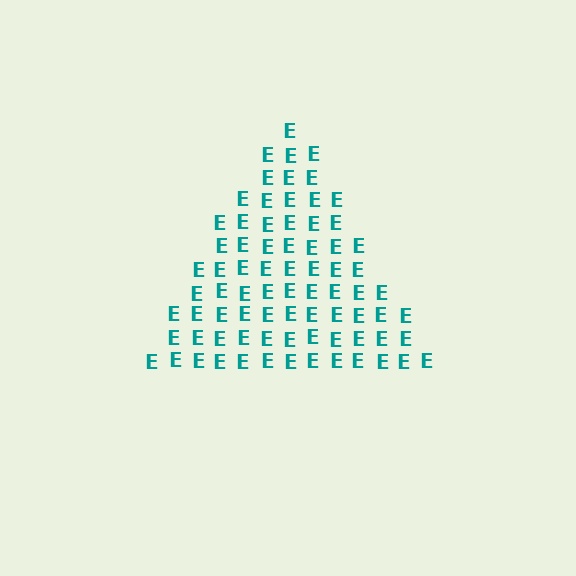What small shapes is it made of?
It is made of small letter E's.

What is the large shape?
The large shape is a triangle.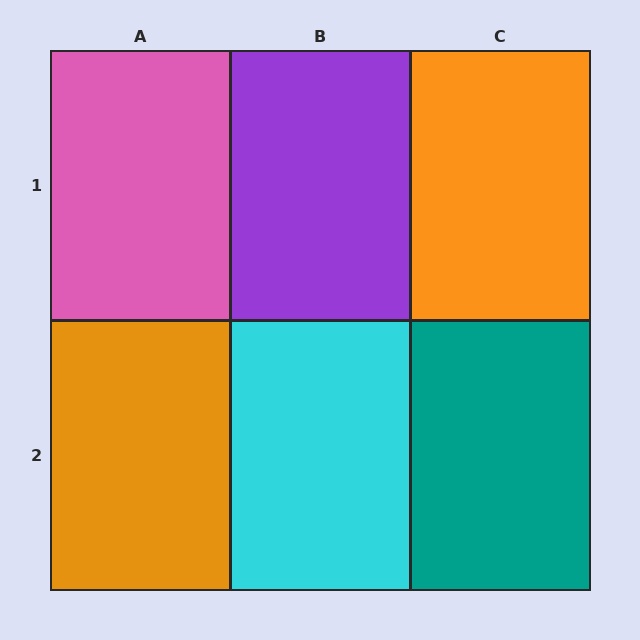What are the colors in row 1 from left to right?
Pink, purple, orange.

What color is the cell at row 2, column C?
Teal.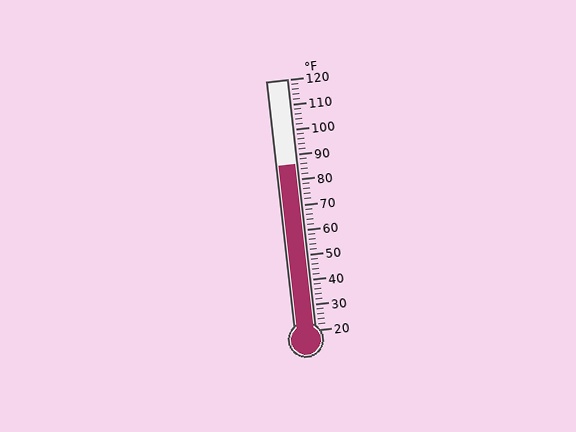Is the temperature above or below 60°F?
The temperature is above 60°F.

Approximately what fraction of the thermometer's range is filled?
The thermometer is filled to approximately 65% of its range.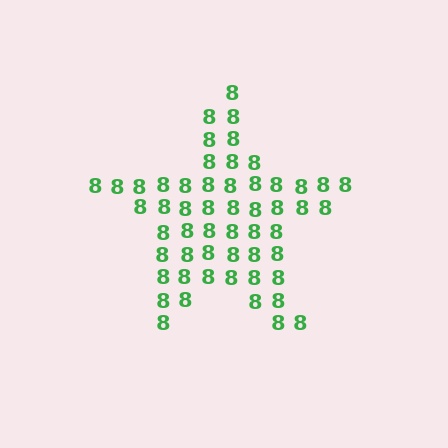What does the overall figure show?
The overall figure shows a star.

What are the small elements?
The small elements are digit 8's.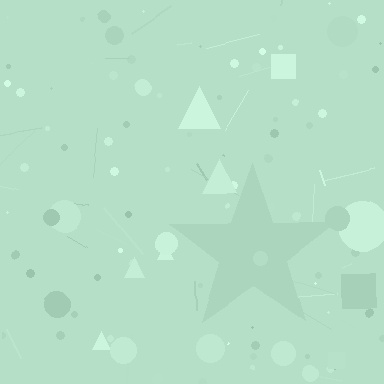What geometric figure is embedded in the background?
A star is embedded in the background.